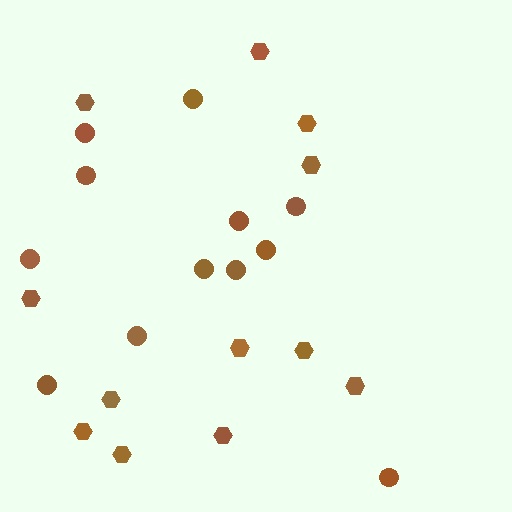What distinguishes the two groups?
There are 2 groups: one group of hexagons (12) and one group of circles (12).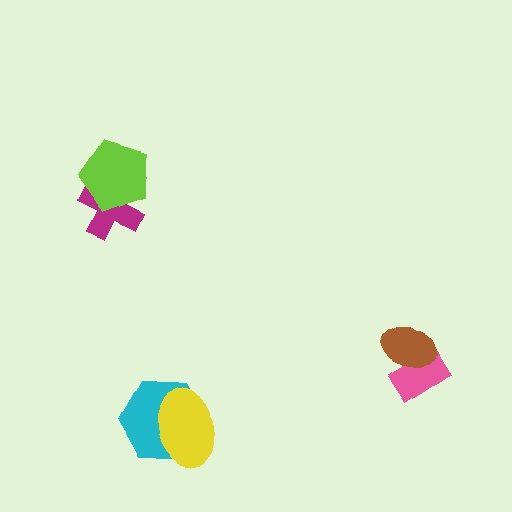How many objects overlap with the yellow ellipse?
1 object overlaps with the yellow ellipse.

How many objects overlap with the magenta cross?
1 object overlaps with the magenta cross.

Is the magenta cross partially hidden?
Yes, it is partially covered by another shape.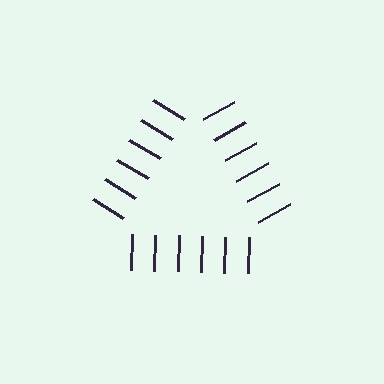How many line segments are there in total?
18 — 6 along each of the 3 edges.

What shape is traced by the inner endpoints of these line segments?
An illusory triangle — the line segments terminate on its edges but no continuous stroke is drawn.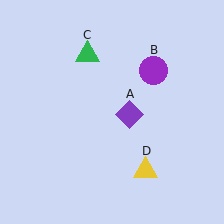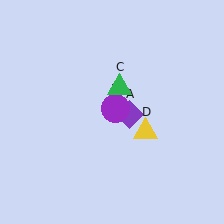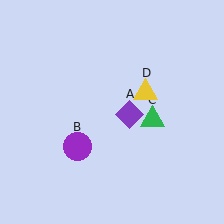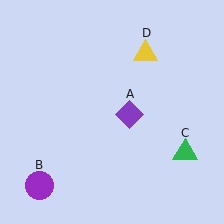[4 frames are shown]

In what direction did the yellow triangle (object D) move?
The yellow triangle (object D) moved up.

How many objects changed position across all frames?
3 objects changed position: purple circle (object B), green triangle (object C), yellow triangle (object D).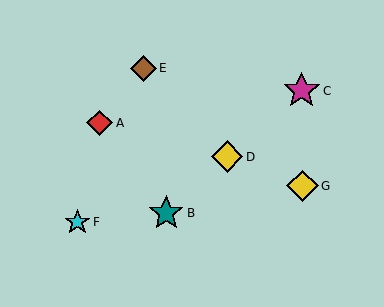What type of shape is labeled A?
Shape A is a red diamond.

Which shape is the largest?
The magenta star (labeled C) is the largest.